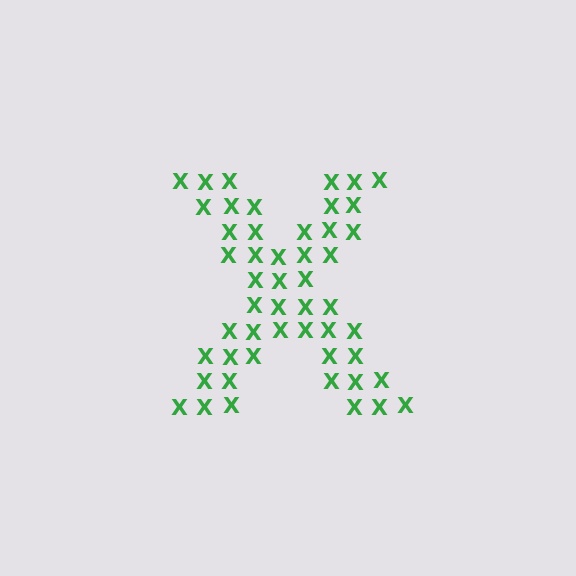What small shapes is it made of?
It is made of small letter X's.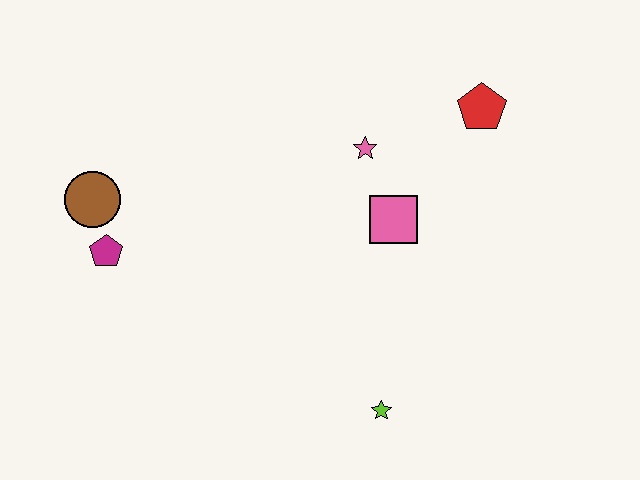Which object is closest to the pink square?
The pink star is closest to the pink square.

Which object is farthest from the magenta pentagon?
The red pentagon is farthest from the magenta pentagon.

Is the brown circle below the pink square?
No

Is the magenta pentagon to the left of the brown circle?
No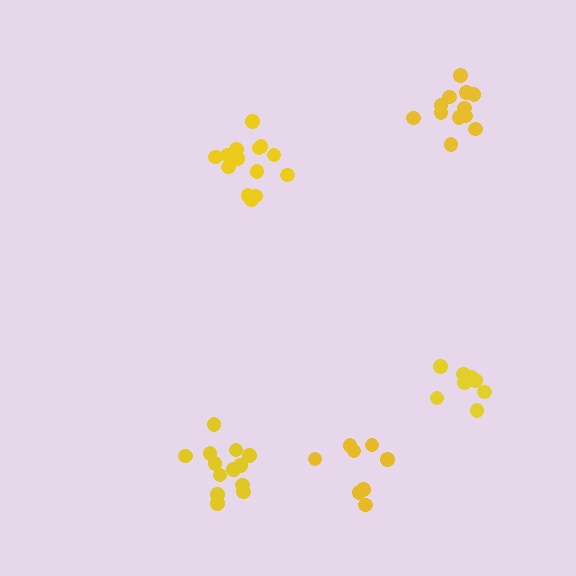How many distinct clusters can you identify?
There are 5 distinct clusters.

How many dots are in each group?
Group 1: 14 dots, Group 2: 8 dots, Group 3: 12 dots, Group 4: 8 dots, Group 5: 13 dots (55 total).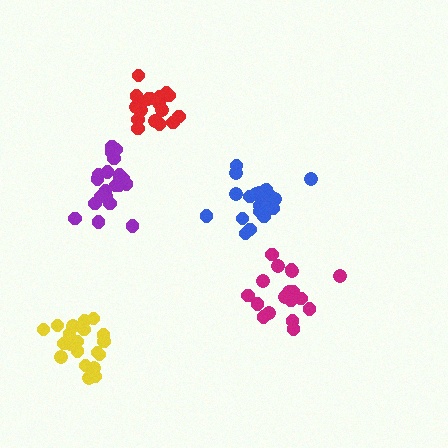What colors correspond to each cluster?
The clusters are colored: yellow, blue, magenta, red, purple.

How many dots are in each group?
Group 1: 20 dots, Group 2: 21 dots, Group 3: 18 dots, Group 4: 19 dots, Group 5: 21 dots (99 total).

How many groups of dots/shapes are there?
There are 5 groups.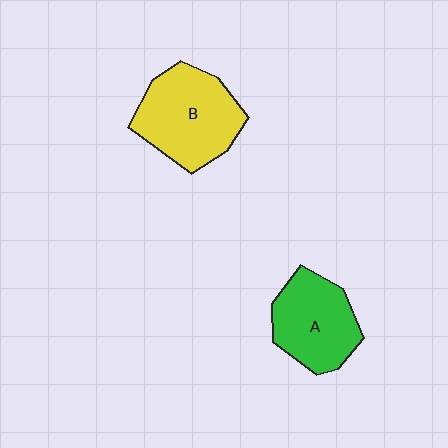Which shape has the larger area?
Shape B (yellow).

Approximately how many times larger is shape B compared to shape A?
Approximately 1.2 times.